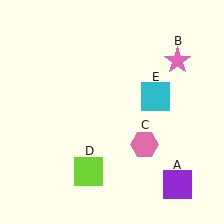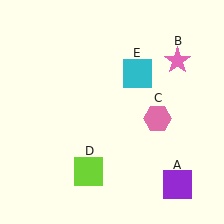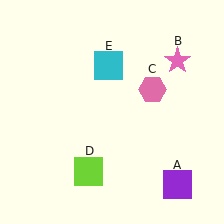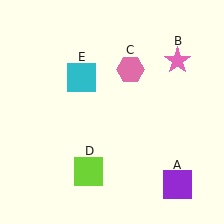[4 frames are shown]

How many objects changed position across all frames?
2 objects changed position: pink hexagon (object C), cyan square (object E).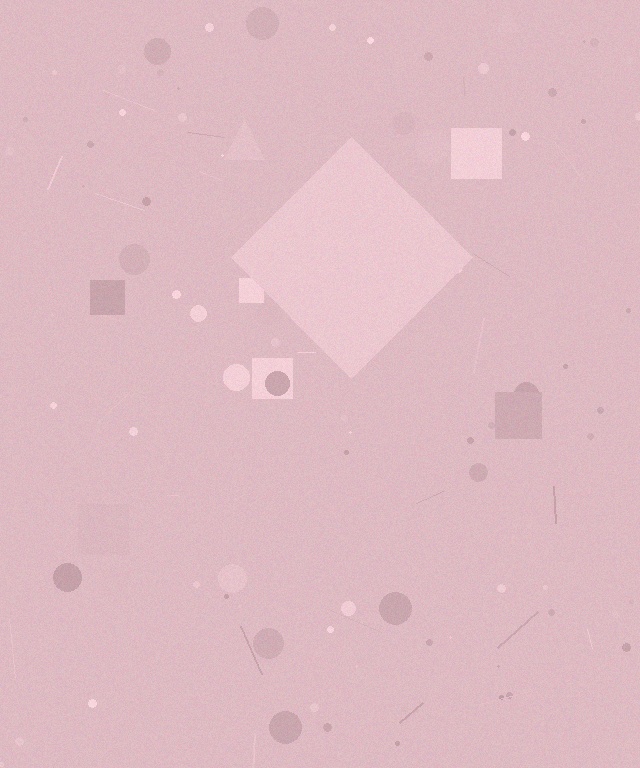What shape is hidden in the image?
A diamond is hidden in the image.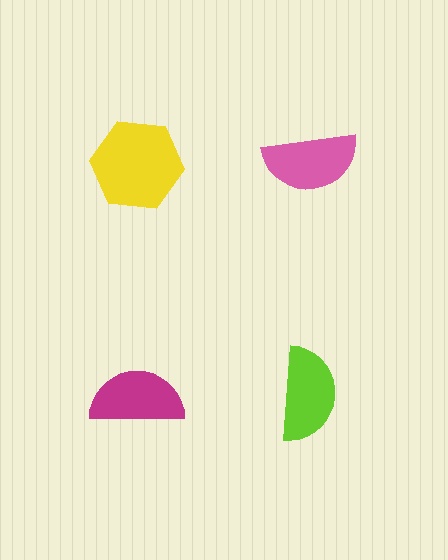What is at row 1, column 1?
A yellow hexagon.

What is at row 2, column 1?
A magenta semicircle.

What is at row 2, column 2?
A lime semicircle.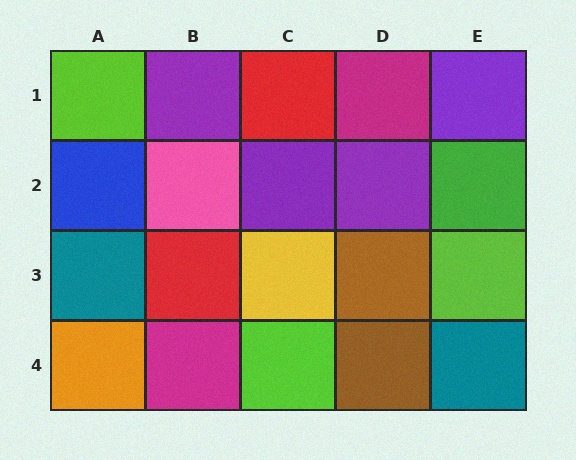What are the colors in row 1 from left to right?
Lime, purple, red, magenta, purple.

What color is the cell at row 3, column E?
Lime.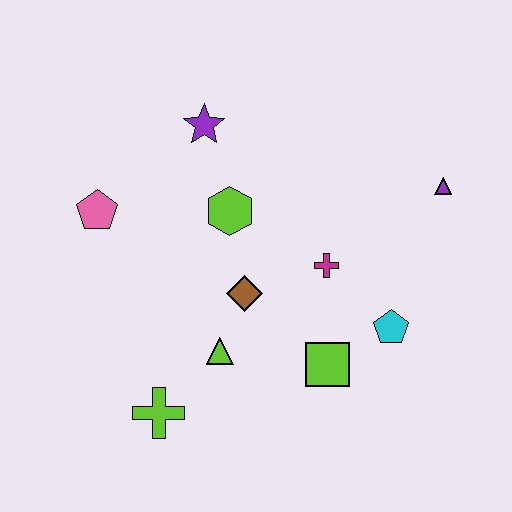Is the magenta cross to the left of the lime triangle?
No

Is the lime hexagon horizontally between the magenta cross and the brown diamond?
No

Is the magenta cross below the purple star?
Yes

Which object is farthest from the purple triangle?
The lime cross is farthest from the purple triangle.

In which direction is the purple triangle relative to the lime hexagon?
The purple triangle is to the right of the lime hexagon.